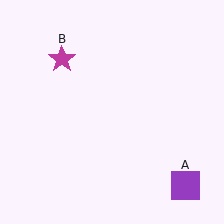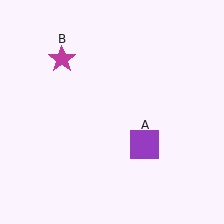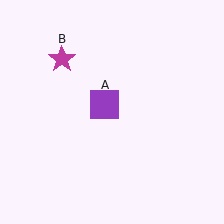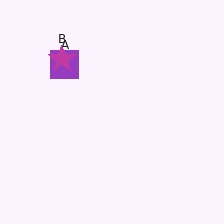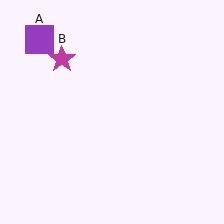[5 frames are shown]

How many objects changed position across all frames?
1 object changed position: purple square (object A).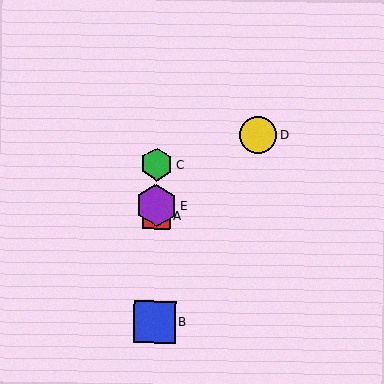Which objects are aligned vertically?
Objects A, B, C, E are aligned vertically.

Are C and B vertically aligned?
Yes, both are at x≈157.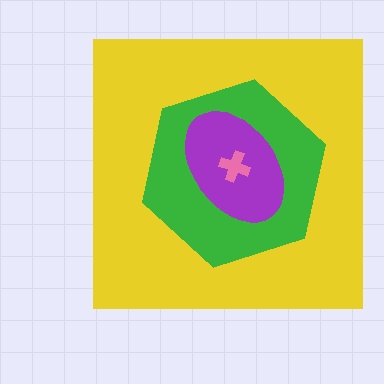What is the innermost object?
The pink cross.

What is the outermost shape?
The yellow square.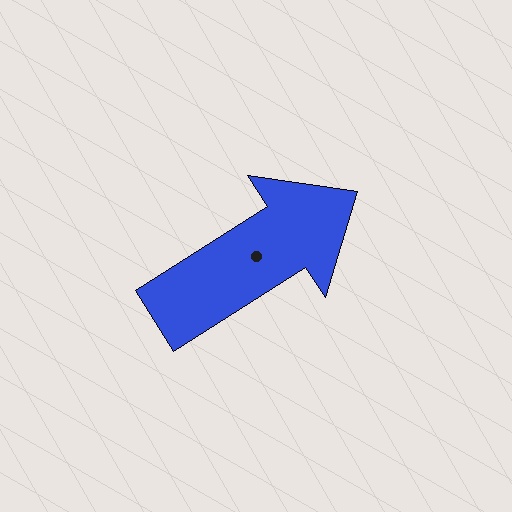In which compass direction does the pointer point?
Northeast.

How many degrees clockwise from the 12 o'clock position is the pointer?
Approximately 58 degrees.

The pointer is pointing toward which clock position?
Roughly 2 o'clock.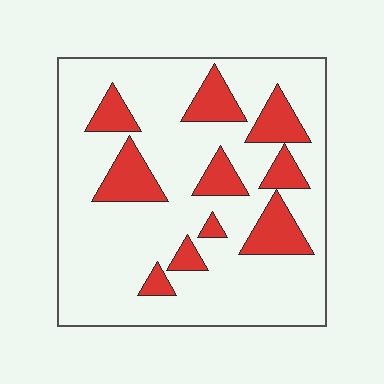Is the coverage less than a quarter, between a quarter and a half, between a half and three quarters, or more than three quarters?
Less than a quarter.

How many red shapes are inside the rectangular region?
10.